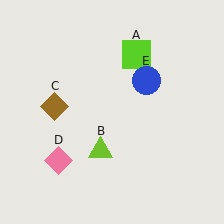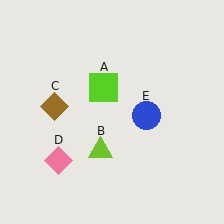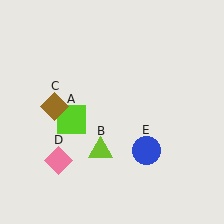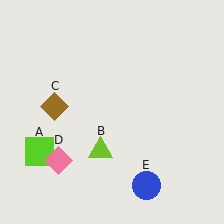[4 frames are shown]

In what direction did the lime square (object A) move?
The lime square (object A) moved down and to the left.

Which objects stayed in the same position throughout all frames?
Lime triangle (object B) and brown diamond (object C) and pink diamond (object D) remained stationary.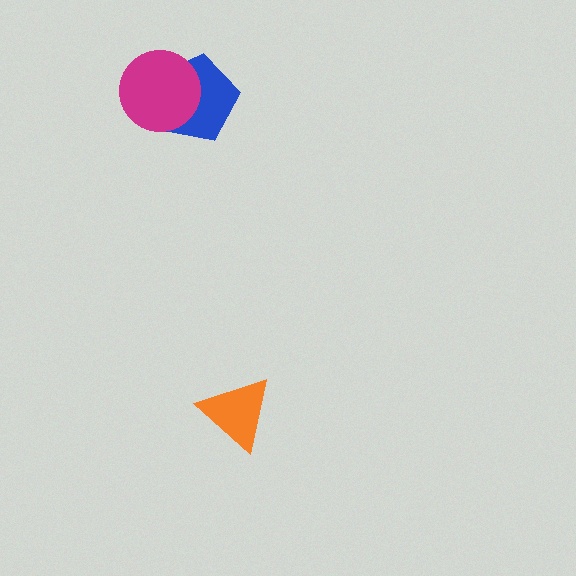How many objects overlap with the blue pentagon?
1 object overlaps with the blue pentagon.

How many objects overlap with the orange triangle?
0 objects overlap with the orange triangle.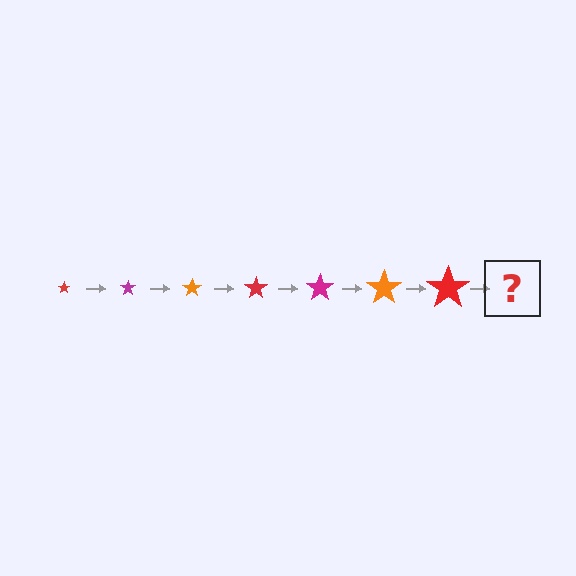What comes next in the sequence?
The next element should be a magenta star, larger than the previous one.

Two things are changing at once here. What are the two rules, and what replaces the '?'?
The two rules are that the star grows larger each step and the color cycles through red, magenta, and orange. The '?' should be a magenta star, larger than the previous one.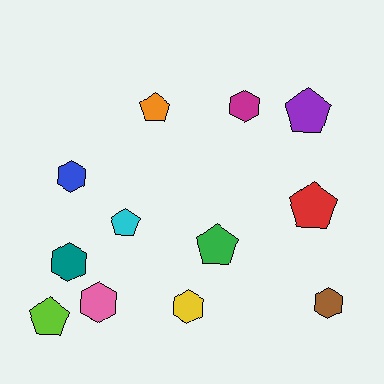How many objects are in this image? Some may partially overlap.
There are 12 objects.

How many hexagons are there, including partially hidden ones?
There are 6 hexagons.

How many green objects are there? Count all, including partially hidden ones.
There is 1 green object.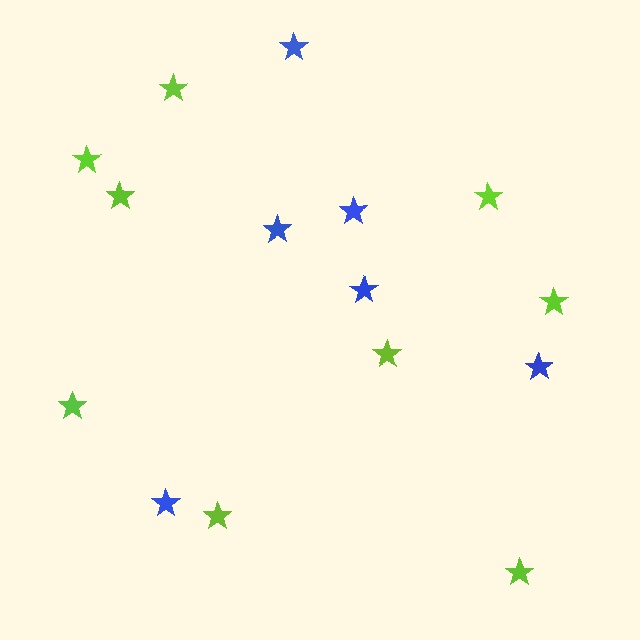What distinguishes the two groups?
There are 2 groups: one group of blue stars (6) and one group of lime stars (9).